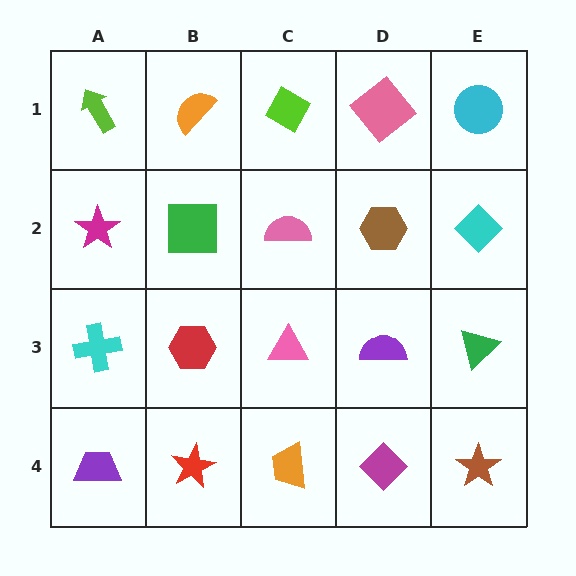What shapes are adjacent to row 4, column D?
A purple semicircle (row 3, column D), an orange trapezoid (row 4, column C), a brown star (row 4, column E).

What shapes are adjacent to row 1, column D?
A brown hexagon (row 2, column D), a lime diamond (row 1, column C), a cyan circle (row 1, column E).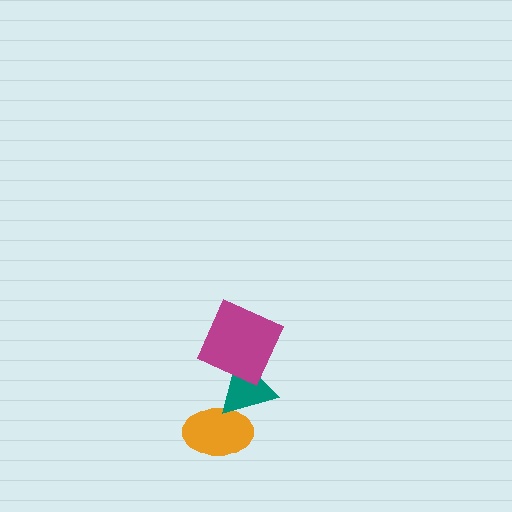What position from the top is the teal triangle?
The teal triangle is 2nd from the top.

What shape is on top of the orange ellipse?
The teal triangle is on top of the orange ellipse.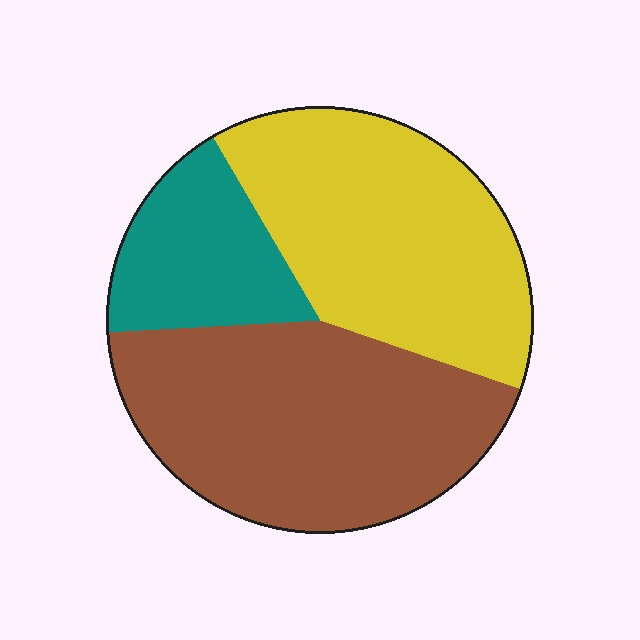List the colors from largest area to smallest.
From largest to smallest: brown, yellow, teal.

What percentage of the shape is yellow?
Yellow takes up between a quarter and a half of the shape.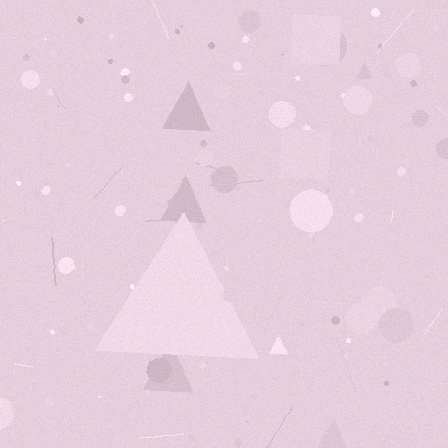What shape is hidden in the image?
A triangle is hidden in the image.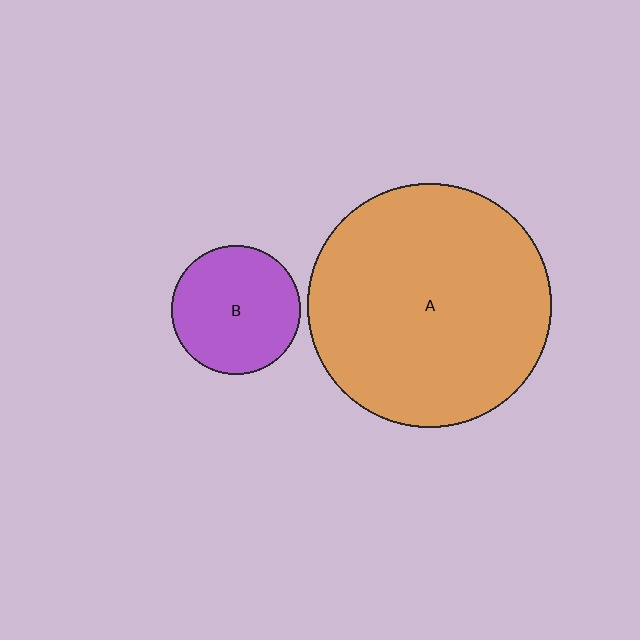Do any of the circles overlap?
No, none of the circles overlap.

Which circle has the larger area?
Circle A (orange).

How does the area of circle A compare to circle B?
Approximately 3.6 times.